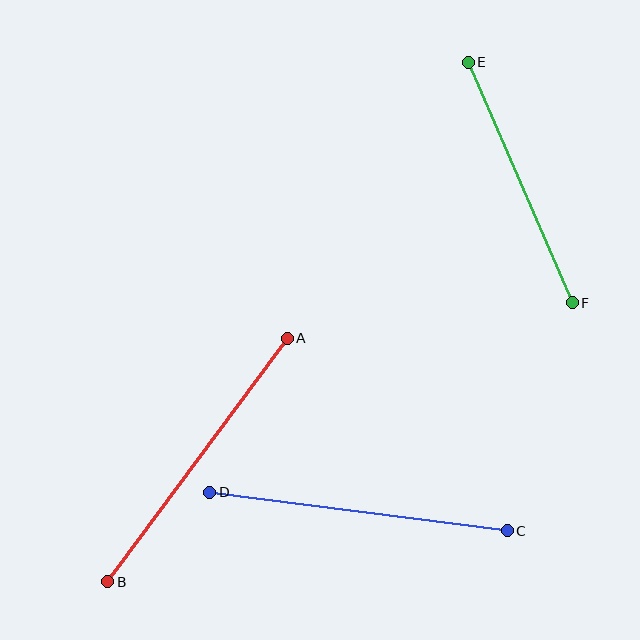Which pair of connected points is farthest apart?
Points A and B are farthest apart.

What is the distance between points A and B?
The distance is approximately 302 pixels.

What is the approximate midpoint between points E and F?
The midpoint is at approximately (520, 182) pixels.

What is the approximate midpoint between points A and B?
The midpoint is at approximately (198, 460) pixels.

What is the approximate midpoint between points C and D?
The midpoint is at approximately (359, 511) pixels.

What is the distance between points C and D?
The distance is approximately 300 pixels.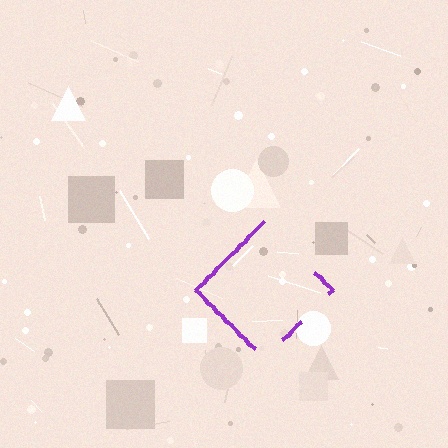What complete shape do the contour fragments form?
The contour fragments form a diamond.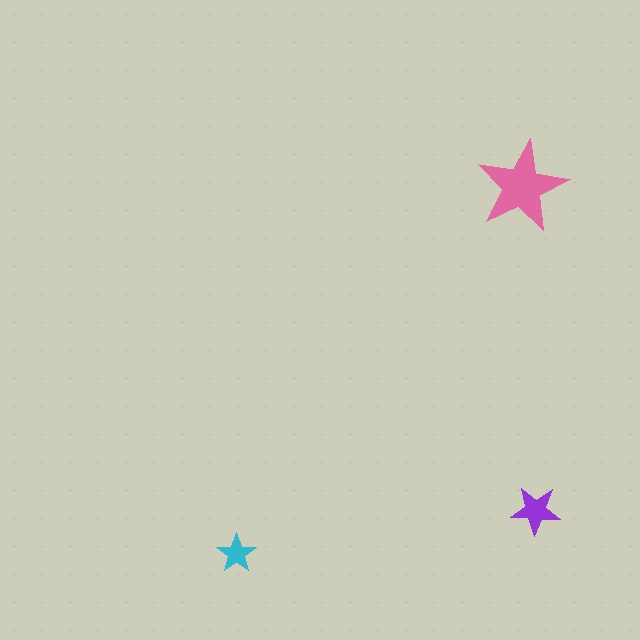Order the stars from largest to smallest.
the pink one, the purple one, the cyan one.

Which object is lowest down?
The cyan star is bottommost.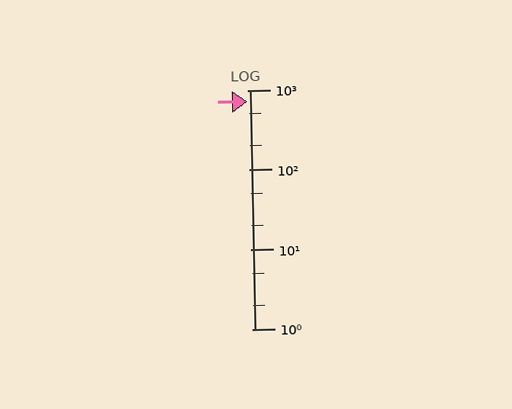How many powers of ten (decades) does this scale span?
The scale spans 3 decades, from 1 to 1000.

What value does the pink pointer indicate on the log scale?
The pointer indicates approximately 710.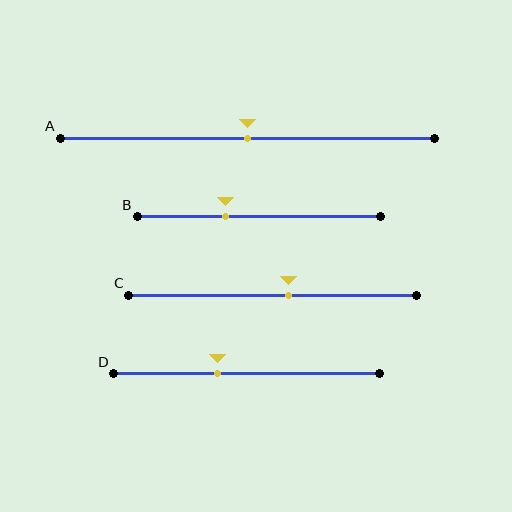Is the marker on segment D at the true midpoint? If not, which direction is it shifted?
No, the marker on segment D is shifted to the left by about 11% of the segment length.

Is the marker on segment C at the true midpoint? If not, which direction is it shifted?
No, the marker on segment C is shifted to the right by about 5% of the segment length.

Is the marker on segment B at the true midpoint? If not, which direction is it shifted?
No, the marker on segment B is shifted to the left by about 14% of the segment length.